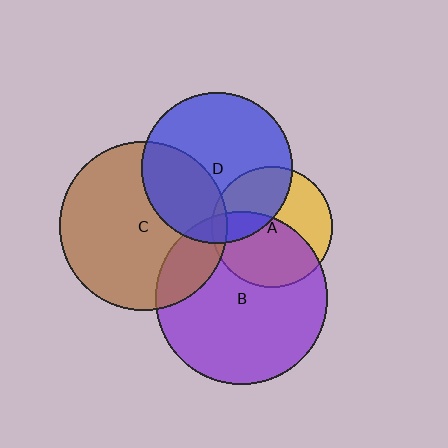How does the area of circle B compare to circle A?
Approximately 2.0 times.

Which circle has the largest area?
Circle B (purple).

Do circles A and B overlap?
Yes.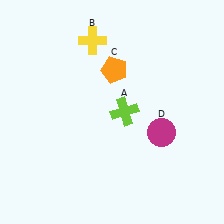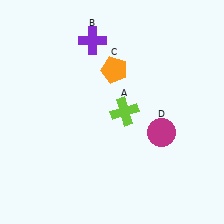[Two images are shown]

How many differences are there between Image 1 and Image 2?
There is 1 difference between the two images.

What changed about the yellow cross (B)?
In Image 1, B is yellow. In Image 2, it changed to purple.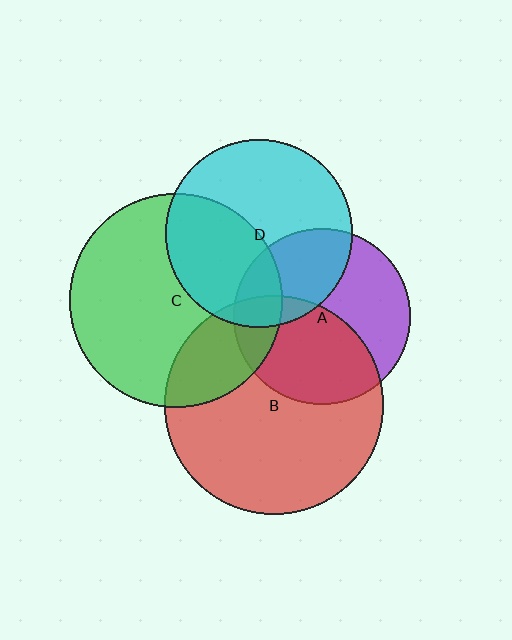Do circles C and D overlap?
Yes.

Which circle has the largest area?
Circle B (red).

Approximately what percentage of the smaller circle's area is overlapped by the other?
Approximately 40%.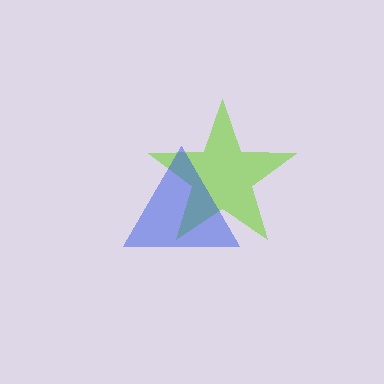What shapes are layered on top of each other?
The layered shapes are: a lime star, a blue triangle.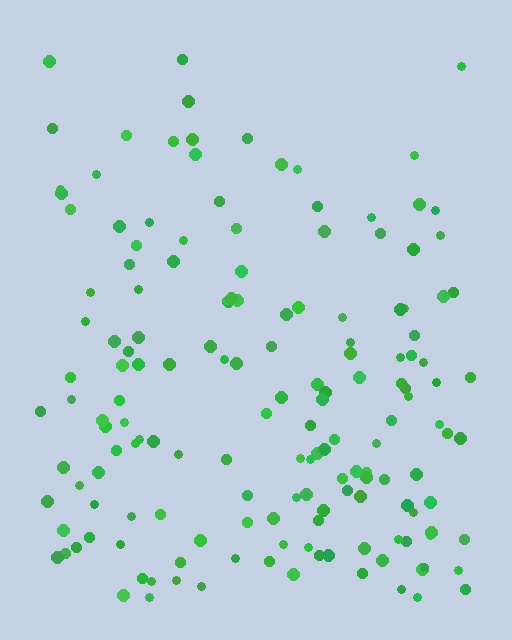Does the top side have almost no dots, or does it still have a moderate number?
Still a moderate number, just noticeably fewer than the bottom.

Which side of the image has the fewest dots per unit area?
The top.